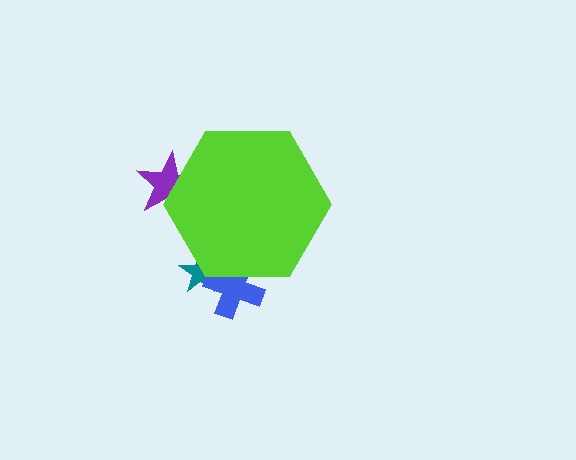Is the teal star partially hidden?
Yes, the teal star is partially hidden behind the lime hexagon.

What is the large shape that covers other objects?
A lime hexagon.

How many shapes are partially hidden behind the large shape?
3 shapes are partially hidden.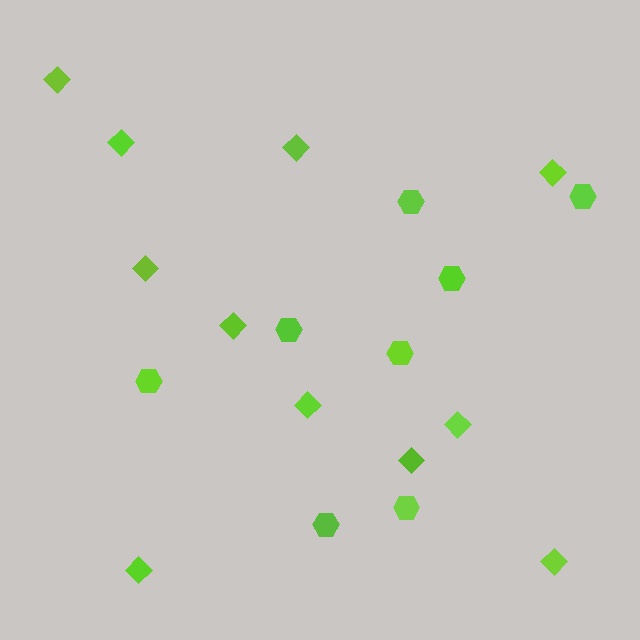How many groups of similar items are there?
There are 2 groups: one group of diamonds (11) and one group of hexagons (8).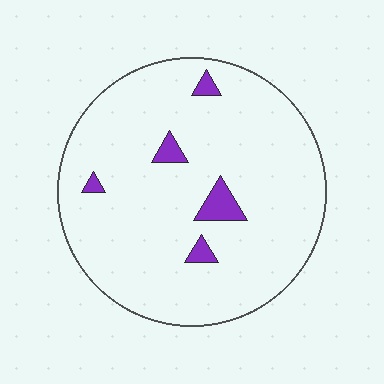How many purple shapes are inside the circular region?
5.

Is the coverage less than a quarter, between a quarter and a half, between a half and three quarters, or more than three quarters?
Less than a quarter.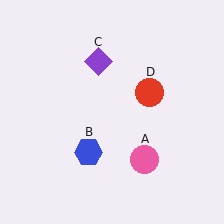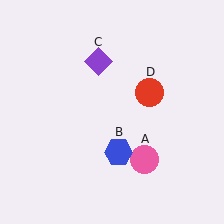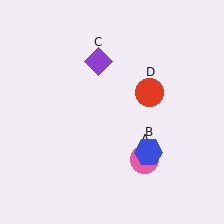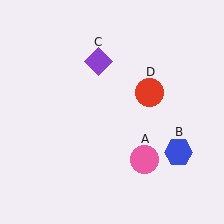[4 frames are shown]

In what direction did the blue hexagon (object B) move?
The blue hexagon (object B) moved right.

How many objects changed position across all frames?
1 object changed position: blue hexagon (object B).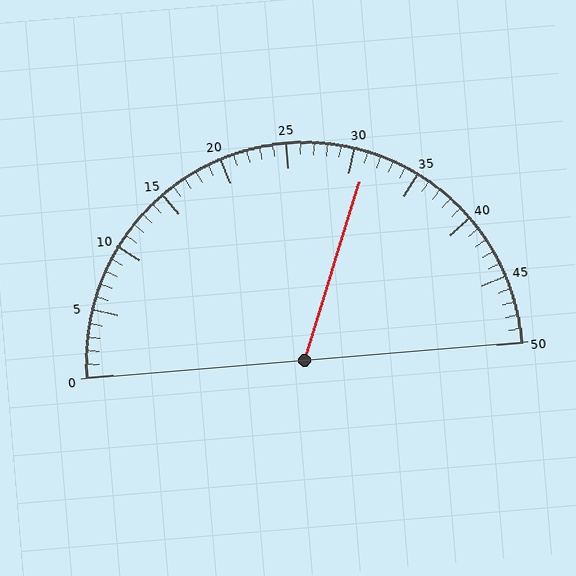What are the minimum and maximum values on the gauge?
The gauge ranges from 0 to 50.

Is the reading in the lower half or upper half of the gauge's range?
The reading is in the upper half of the range (0 to 50).